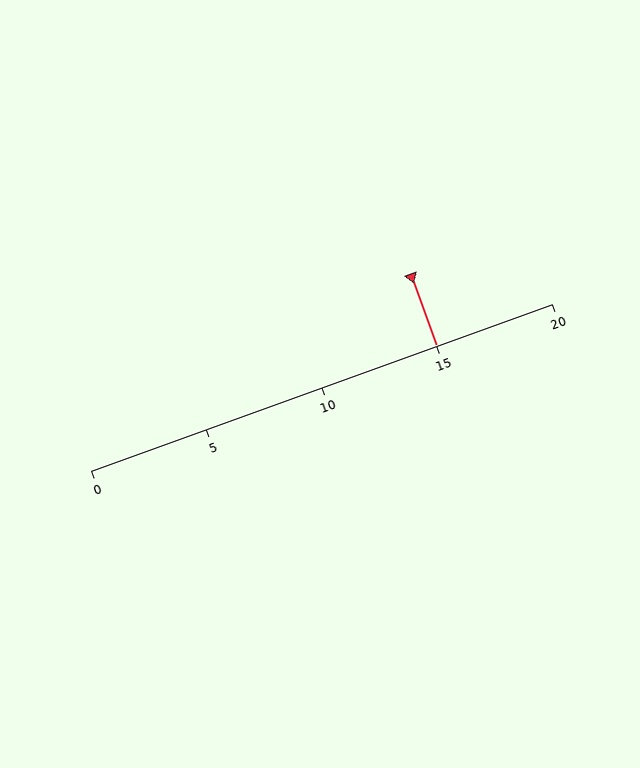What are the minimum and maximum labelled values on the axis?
The axis runs from 0 to 20.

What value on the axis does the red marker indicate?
The marker indicates approximately 15.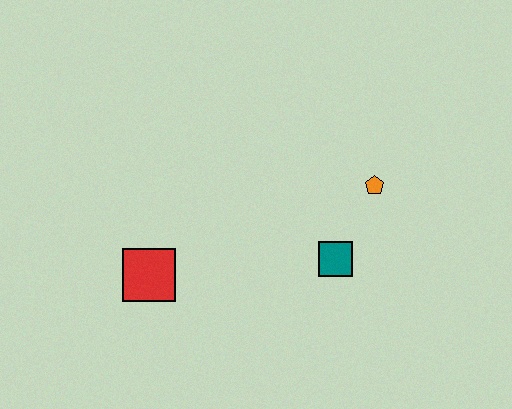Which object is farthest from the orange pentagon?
The red square is farthest from the orange pentagon.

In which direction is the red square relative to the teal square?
The red square is to the left of the teal square.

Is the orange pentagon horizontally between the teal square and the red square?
No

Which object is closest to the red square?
The teal square is closest to the red square.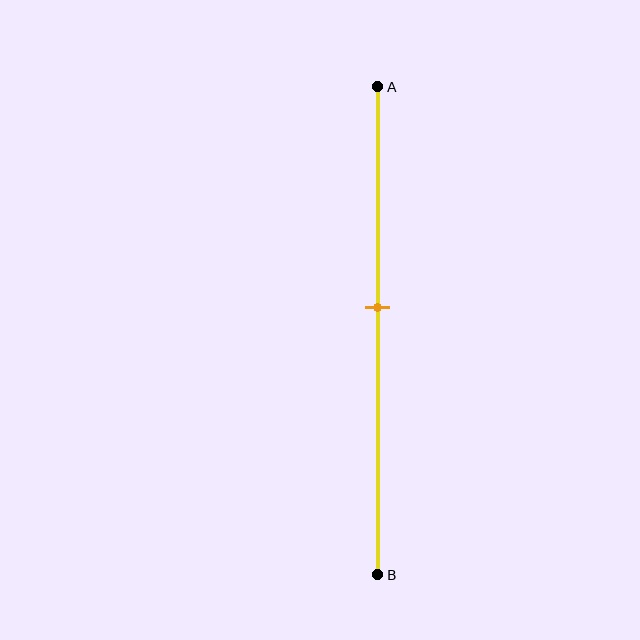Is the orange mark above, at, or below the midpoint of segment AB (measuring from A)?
The orange mark is above the midpoint of segment AB.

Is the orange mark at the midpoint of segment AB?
No, the mark is at about 45% from A, not at the 50% midpoint.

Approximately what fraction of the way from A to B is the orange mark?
The orange mark is approximately 45% of the way from A to B.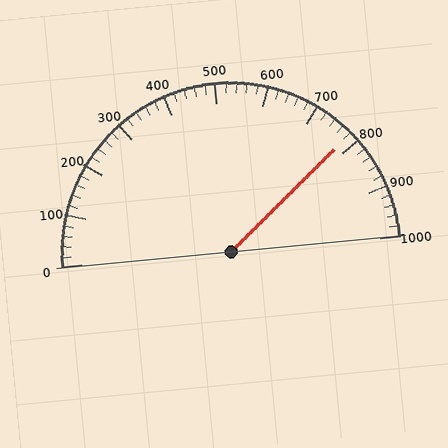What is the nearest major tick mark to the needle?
The nearest major tick mark is 800.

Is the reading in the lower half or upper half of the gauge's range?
The reading is in the upper half of the range (0 to 1000).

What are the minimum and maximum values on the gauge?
The gauge ranges from 0 to 1000.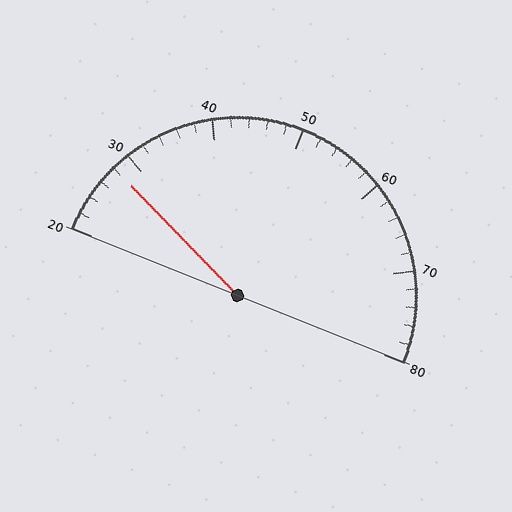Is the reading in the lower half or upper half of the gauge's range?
The reading is in the lower half of the range (20 to 80).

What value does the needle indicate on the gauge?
The needle indicates approximately 28.